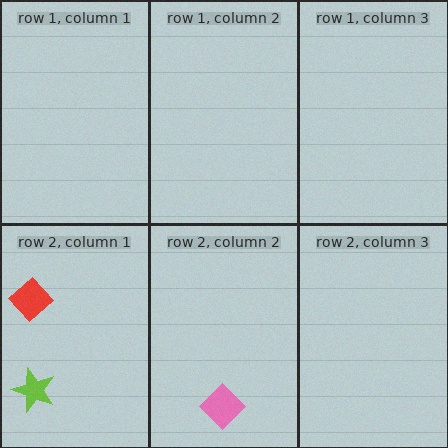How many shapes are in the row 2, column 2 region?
1.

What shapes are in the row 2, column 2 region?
The pink diamond.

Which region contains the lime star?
The row 2, column 1 region.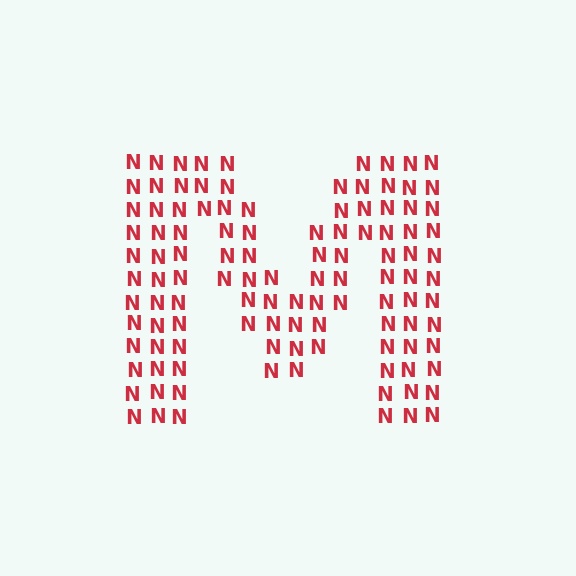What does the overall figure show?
The overall figure shows the letter M.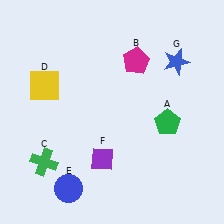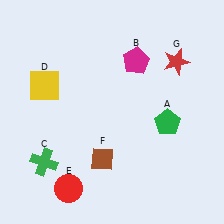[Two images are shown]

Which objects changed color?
E changed from blue to red. F changed from purple to brown. G changed from blue to red.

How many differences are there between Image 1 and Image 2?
There are 3 differences between the two images.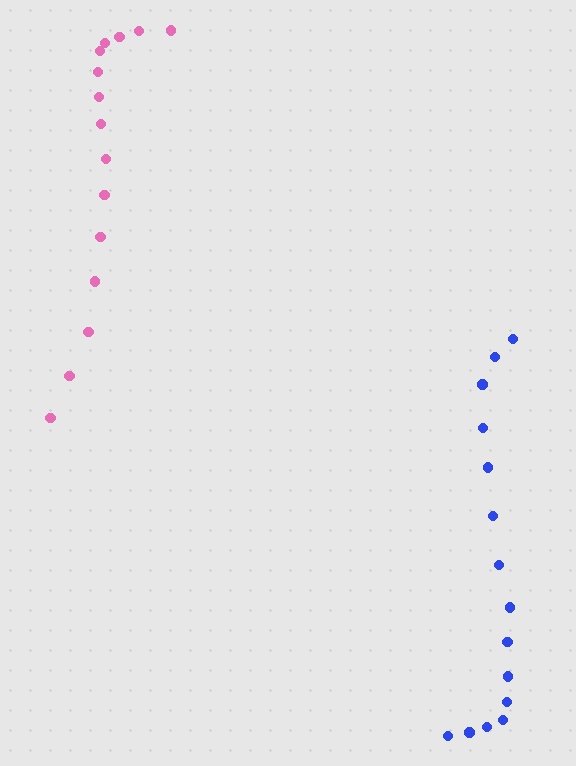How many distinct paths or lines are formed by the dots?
There are 2 distinct paths.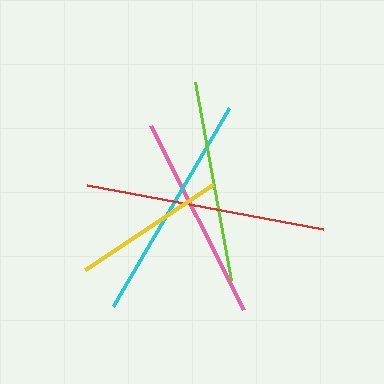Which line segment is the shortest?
The yellow line is the shortest at approximately 153 pixels.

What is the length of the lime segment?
The lime segment is approximately 201 pixels long.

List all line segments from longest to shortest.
From longest to shortest: red, cyan, pink, lime, yellow.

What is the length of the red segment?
The red segment is approximately 240 pixels long.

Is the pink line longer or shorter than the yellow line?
The pink line is longer than the yellow line.